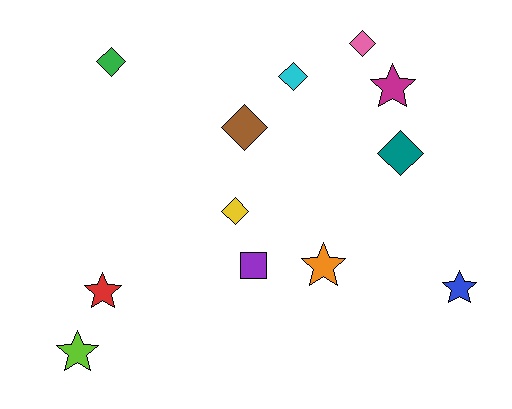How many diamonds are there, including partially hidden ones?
There are 6 diamonds.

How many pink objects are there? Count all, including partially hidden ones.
There is 1 pink object.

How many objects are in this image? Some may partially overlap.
There are 12 objects.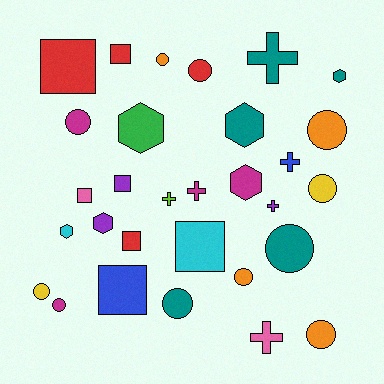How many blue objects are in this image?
There are 2 blue objects.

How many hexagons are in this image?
There are 6 hexagons.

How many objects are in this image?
There are 30 objects.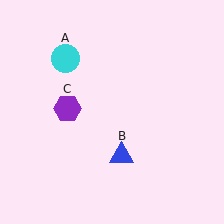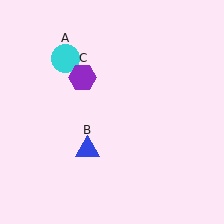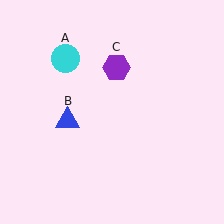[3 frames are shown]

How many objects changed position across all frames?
2 objects changed position: blue triangle (object B), purple hexagon (object C).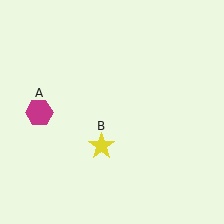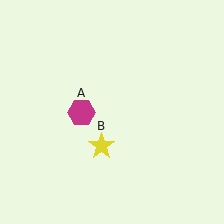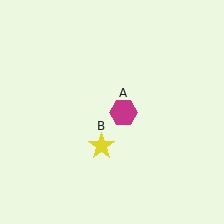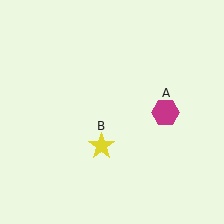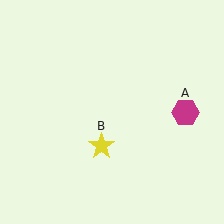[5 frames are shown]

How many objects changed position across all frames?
1 object changed position: magenta hexagon (object A).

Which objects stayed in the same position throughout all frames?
Yellow star (object B) remained stationary.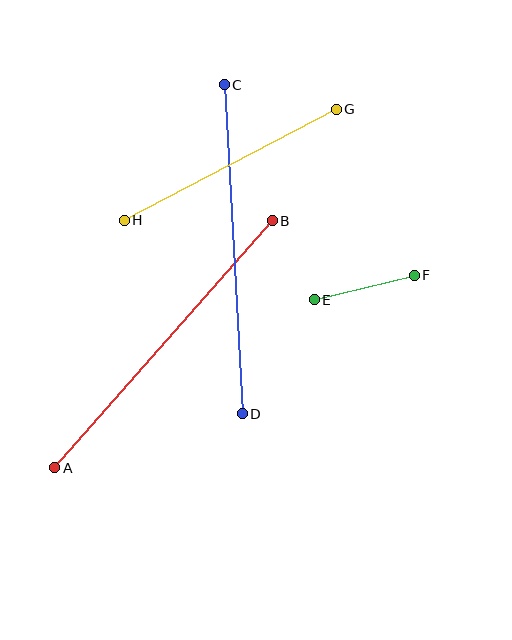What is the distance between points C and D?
The distance is approximately 329 pixels.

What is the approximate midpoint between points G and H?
The midpoint is at approximately (230, 165) pixels.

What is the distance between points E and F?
The distance is approximately 103 pixels.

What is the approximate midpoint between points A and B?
The midpoint is at approximately (164, 344) pixels.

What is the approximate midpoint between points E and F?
The midpoint is at approximately (364, 287) pixels.